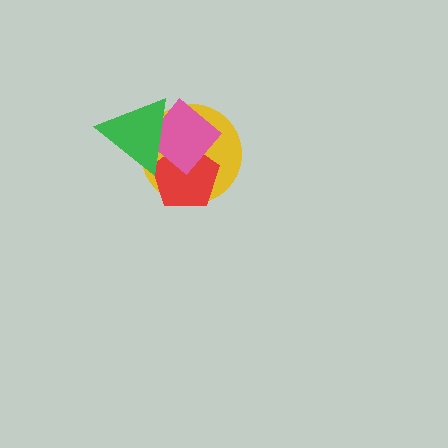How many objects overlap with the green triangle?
3 objects overlap with the green triangle.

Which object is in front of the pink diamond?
The green triangle is in front of the pink diamond.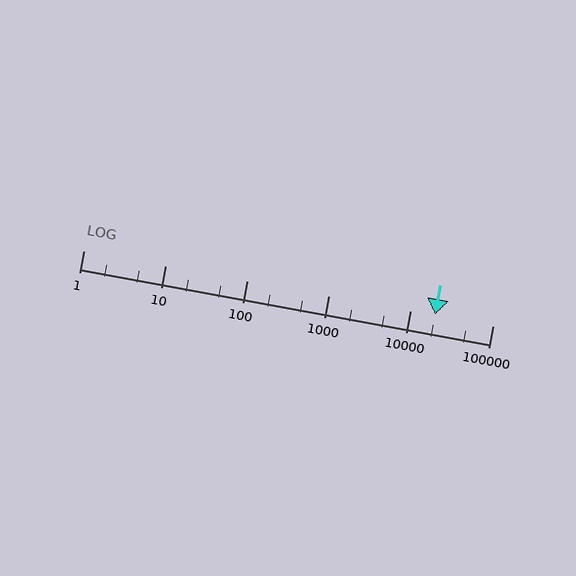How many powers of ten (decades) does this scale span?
The scale spans 5 decades, from 1 to 100000.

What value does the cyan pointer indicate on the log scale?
The pointer indicates approximately 20000.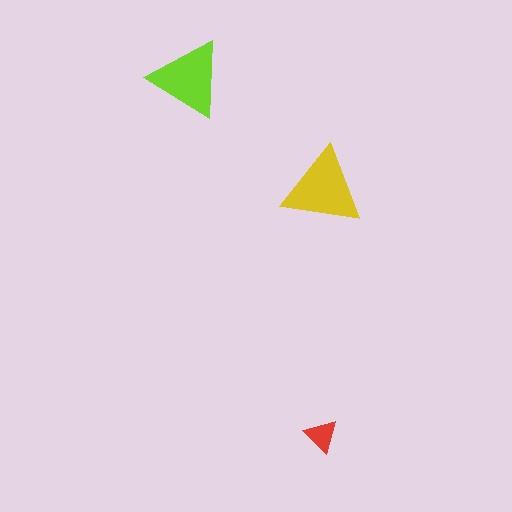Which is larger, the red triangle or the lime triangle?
The lime one.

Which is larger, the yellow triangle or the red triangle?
The yellow one.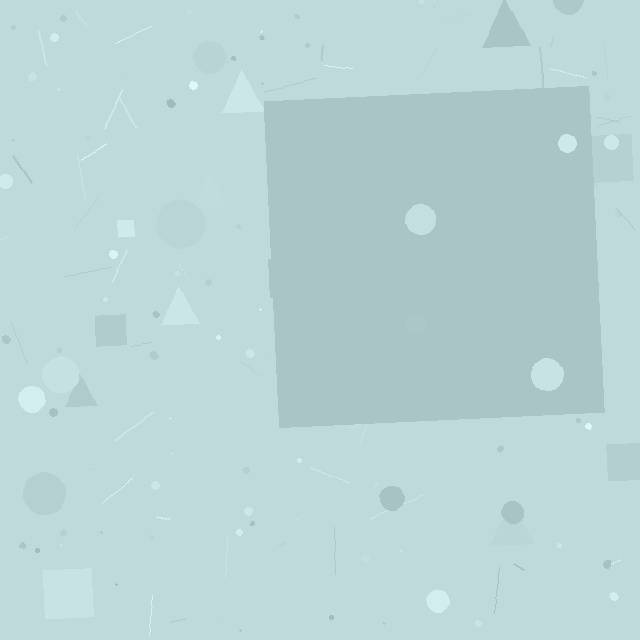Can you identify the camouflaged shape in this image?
The camouflaged shape is a square.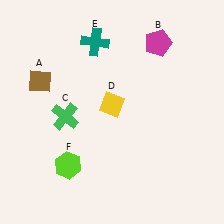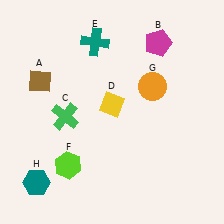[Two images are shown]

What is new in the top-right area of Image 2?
An orange circle (G) was added in the top-right area of Image 2.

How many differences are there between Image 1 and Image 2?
There are 2 differences between the two images.